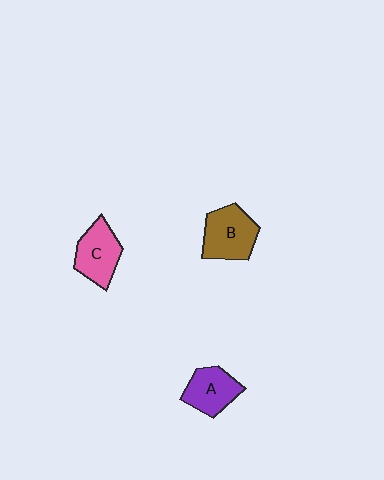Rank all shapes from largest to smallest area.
From largest to smallest: B (brown), C (pink), A (purple).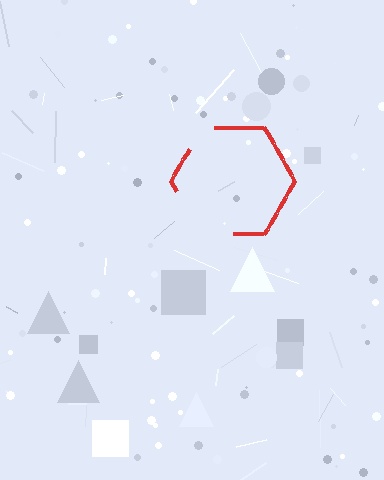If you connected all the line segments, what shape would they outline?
They would outline a hexagon.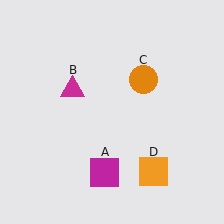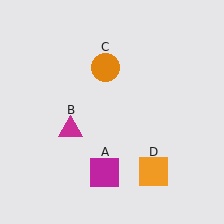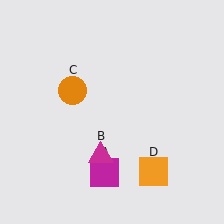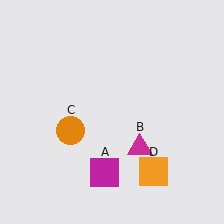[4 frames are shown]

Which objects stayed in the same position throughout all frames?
Magenta square (object A) and orange square (object D) remained stationary.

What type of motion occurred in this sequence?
The magenta triangle (object B), orange circle (object C) rotated counterclockwise around the center of the scene.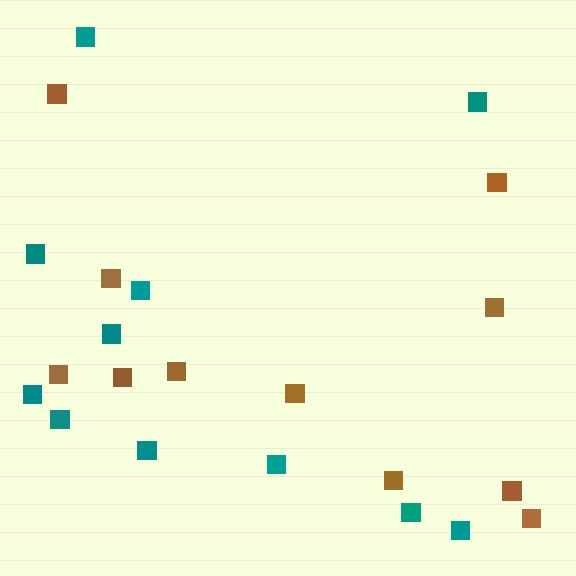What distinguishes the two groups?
There are 2 groups: one group of teal squares (11) and one group of brown squares (11).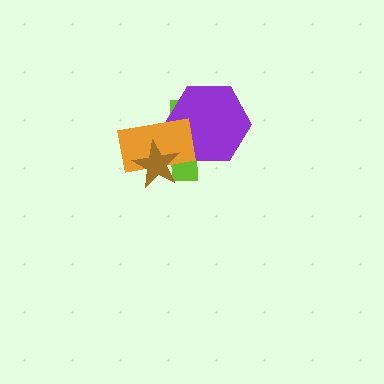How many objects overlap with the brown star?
2 objects overlap with the brown star.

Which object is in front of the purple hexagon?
The orange rectangle is in front of the purple hexagon.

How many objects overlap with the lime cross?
3 objects overlap with the lime cross.